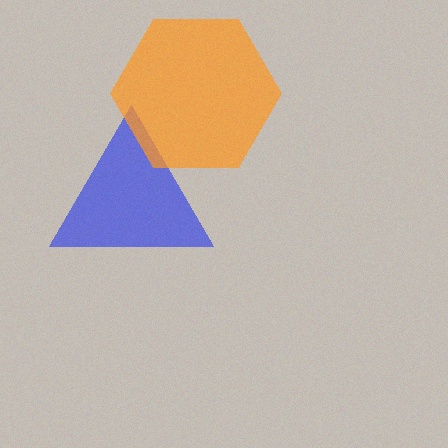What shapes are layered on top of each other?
The layered shapes are: a blue triangle, an orange hexagon.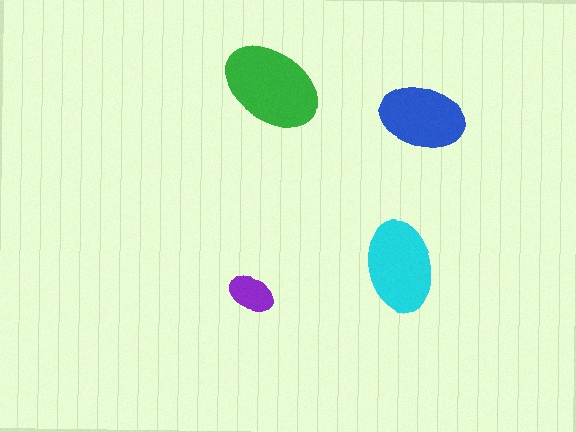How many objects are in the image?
There are 4 objects in the image.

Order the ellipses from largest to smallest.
the green one, the cyan one, the blue one, the purple one.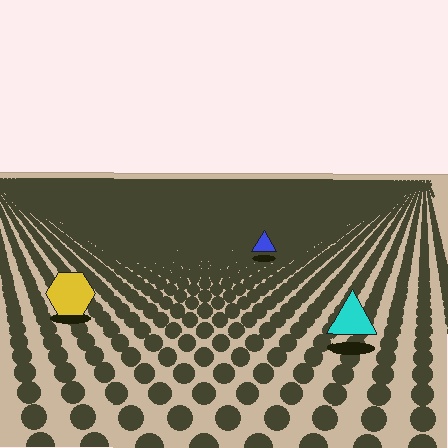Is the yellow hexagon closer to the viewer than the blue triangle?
Yes. The yellow hexagon is closer — you can tell from the texture gradient: the ground texture is coarser near it.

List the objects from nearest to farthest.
From nearest to farthest: the cyan triangle, the yellow hexagon, the blue triangle.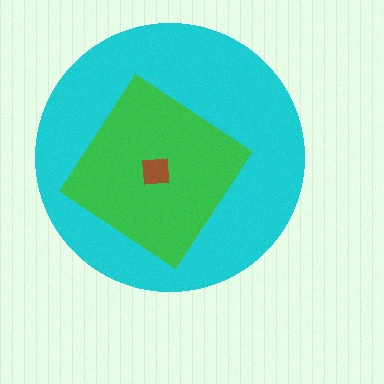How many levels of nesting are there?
3.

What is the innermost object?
The brown square.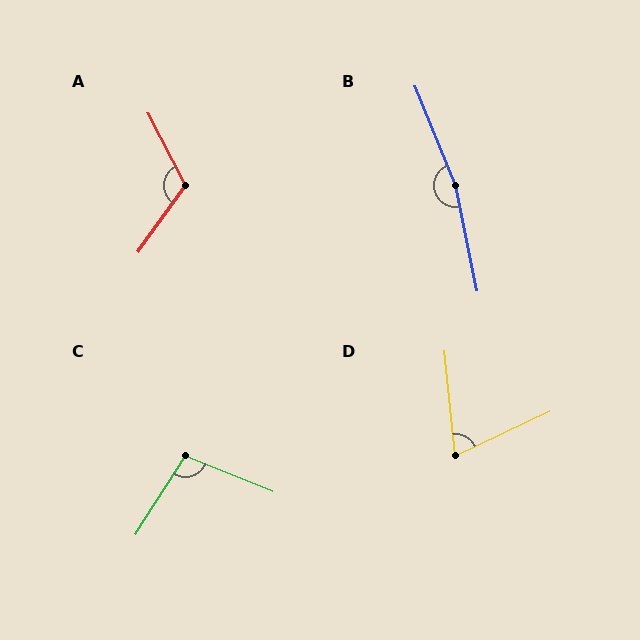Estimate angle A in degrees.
Approximately 117 degrees.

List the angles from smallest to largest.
D (71°), C (100°), A (117°), B (170°).